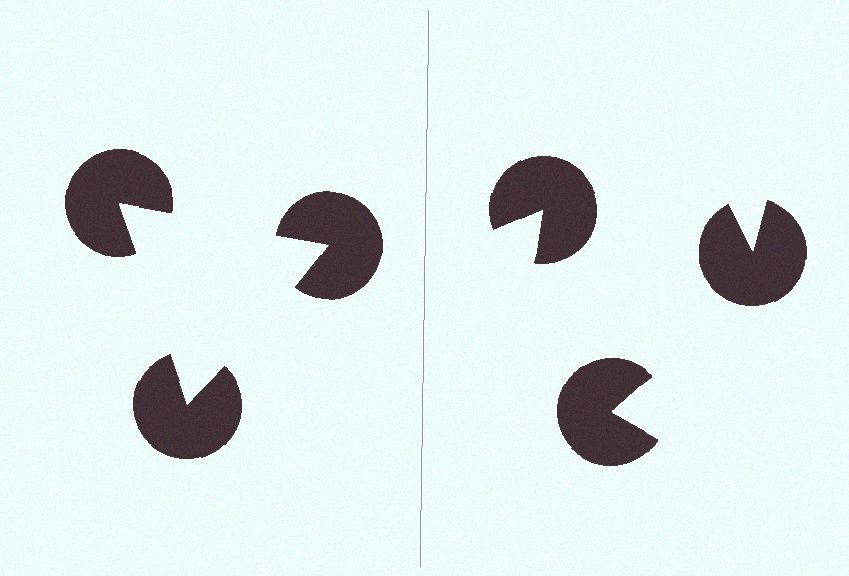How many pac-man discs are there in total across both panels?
6 — 3 on each side.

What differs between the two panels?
The pac-man discs are positioned identically on both sides; only the wedge orientations differ. On the left they align to a triangle; on the right they are misaligned.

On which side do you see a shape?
An illusory triangle appears on the left side. On the right side the wedge cuts are rotated, so no coherent shape forms.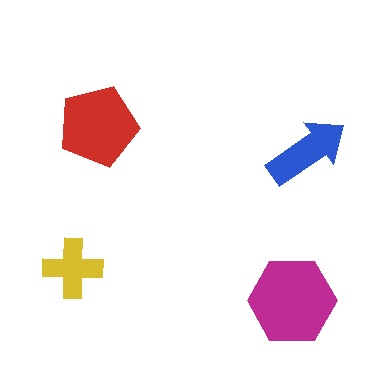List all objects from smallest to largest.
The yellow cross, the blue arrow, the red pentagon, the magenta hexagon.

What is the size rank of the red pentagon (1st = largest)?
2nd.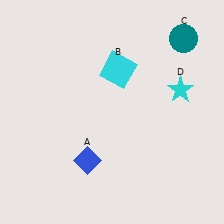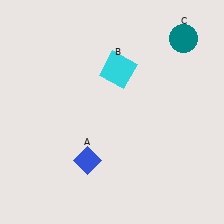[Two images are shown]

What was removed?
The cyan star (D) was removed in Image 2.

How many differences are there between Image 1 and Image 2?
There is 1 difference between the two images.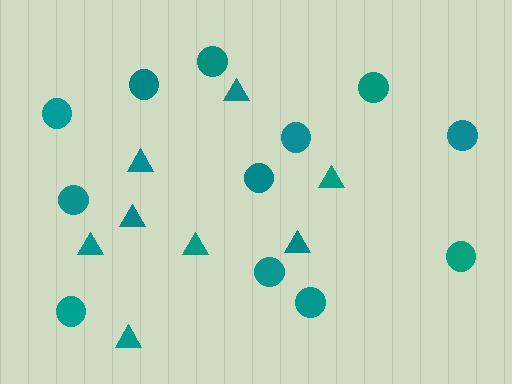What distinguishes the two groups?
There are 2 groups: one group of circles (12) and one group of triangles (8).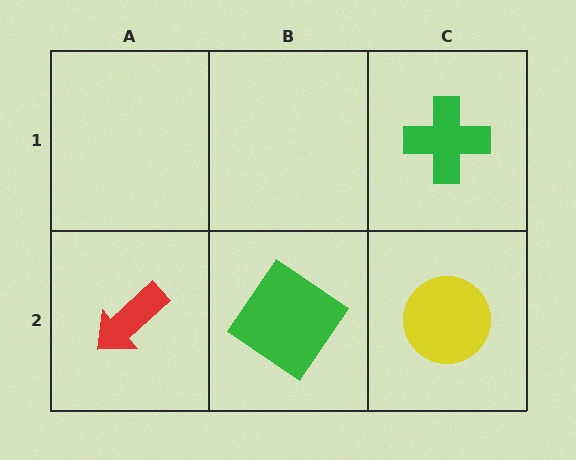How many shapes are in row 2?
3 shapes.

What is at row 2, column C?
A yellow circle.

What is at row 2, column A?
A red arrow.